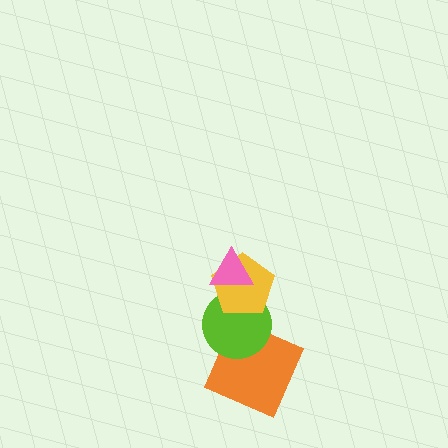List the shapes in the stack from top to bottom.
From top to bottom: the pink triangle, the yellow pentagon, the lime circle, the orange square.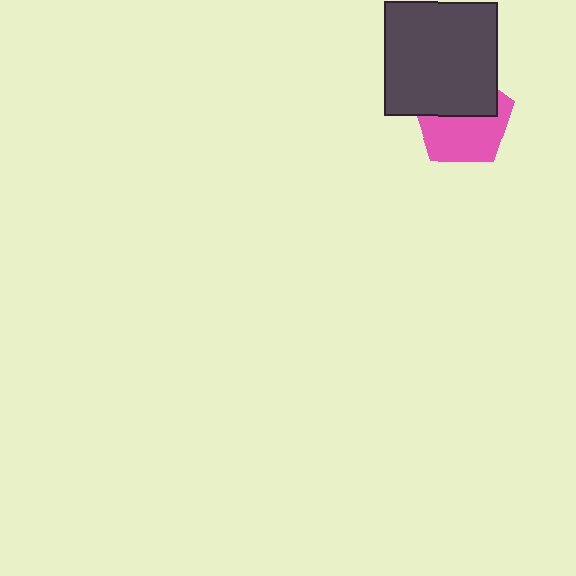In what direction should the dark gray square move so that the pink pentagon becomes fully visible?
The dark gray square should move up. That is the shortest direction to clear the overlap and leave the pink pentagon fully visible.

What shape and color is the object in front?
The object in front is a dark gray square.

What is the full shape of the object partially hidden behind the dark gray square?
The partially hidden object is a pink pentagon.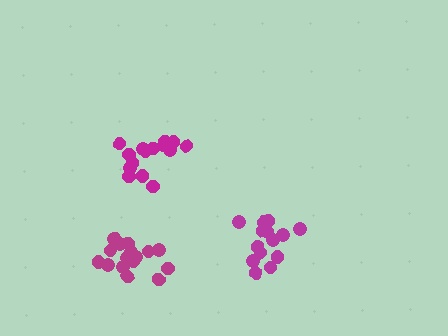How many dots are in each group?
Group 1: 17 dots, Group 2: 15 dots, Group 3: 14 dots (46 total).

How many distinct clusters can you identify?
There are 3 distinct clusters.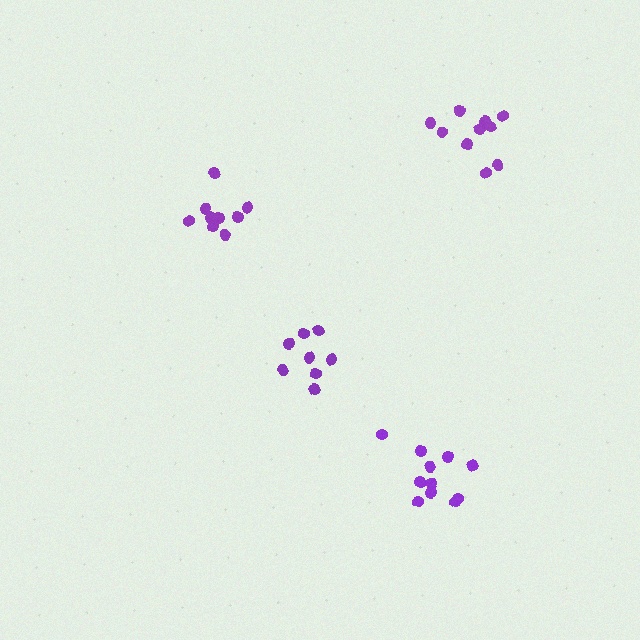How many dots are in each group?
Group 1: 10 dots, Group 2: 9 dots, Group 3: 8 dots, Group 4: 11 dots (38 total).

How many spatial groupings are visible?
There are 4 spatial groupings.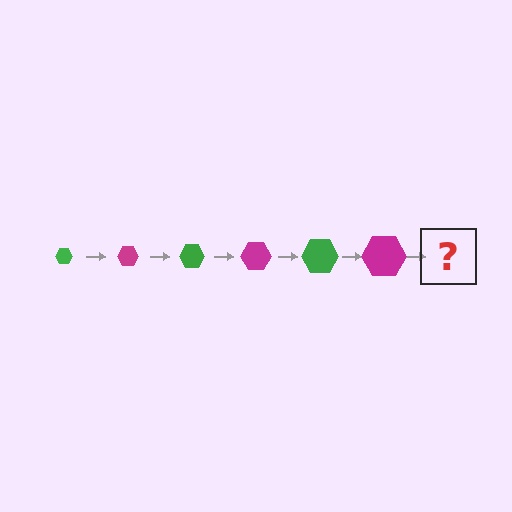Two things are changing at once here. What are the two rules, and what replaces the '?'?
The two rules are that the hexagon grows larger each step and the color cycles through green and magenta. The '?' should be a green hexagon, larger than the previous one.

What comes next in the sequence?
The next element should be a green hexagon, larger than the previous one.